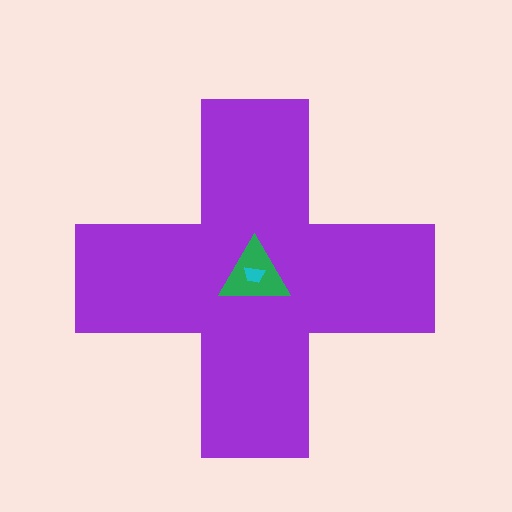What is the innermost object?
The cyan trapezoid.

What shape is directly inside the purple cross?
The green triangle.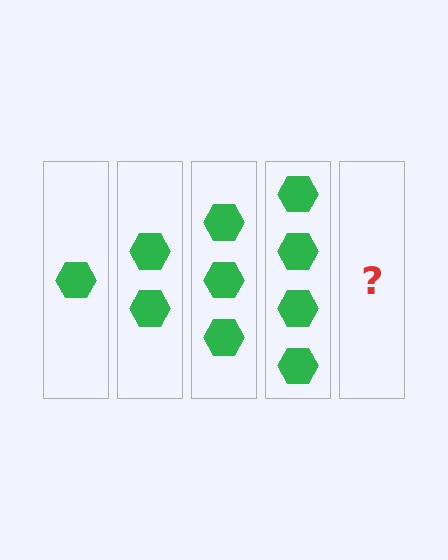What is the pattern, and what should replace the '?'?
The pattern is that each step adds one more hexagon. The '?' should be 5 hexagons.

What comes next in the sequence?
The next element should be 5 hexagons.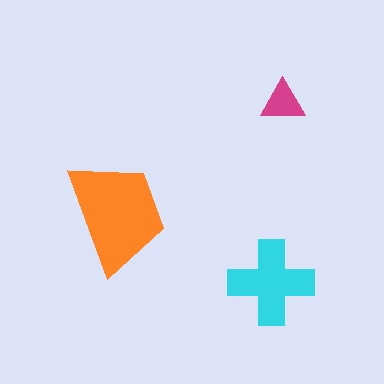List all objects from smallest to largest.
The magenta triangle, the cyan cross, the orange trapezoid.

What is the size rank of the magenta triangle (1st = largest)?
3rd.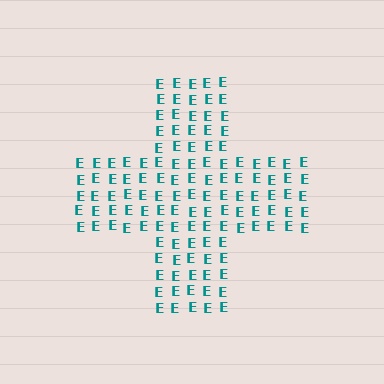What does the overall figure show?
The overall figure shows a cross.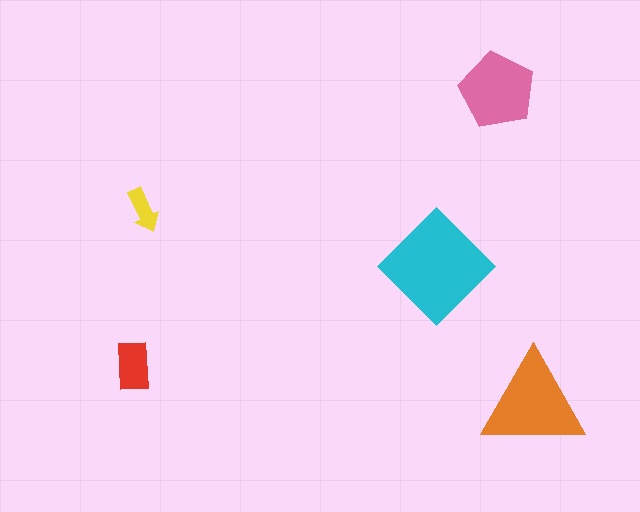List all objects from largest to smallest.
The cyan diamond, the orange triangle, the pink pentagon, the red rectangle, the yellow arrow.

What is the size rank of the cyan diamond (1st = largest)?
1st.